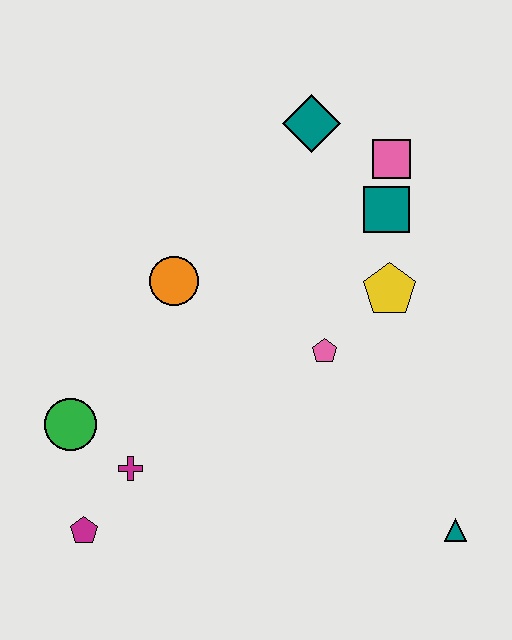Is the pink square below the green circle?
No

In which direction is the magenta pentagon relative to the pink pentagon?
The magenta pentagon is to the left of the pink pentagon.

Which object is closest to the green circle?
The magenta cross is closest to the green circle.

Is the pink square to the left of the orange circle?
No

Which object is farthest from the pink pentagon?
The magenta pentagon is farthest from the pink pentagon.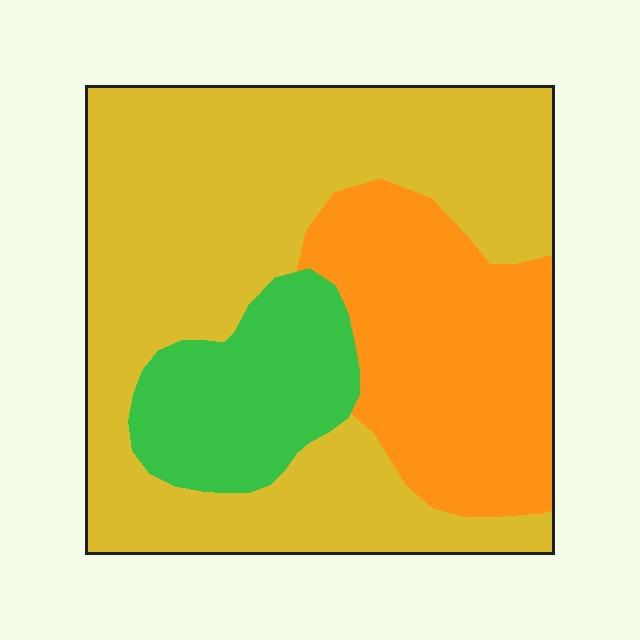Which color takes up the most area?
Yellow, at roughly 60%.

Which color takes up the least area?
Green, at roughly 15%.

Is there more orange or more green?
Orange.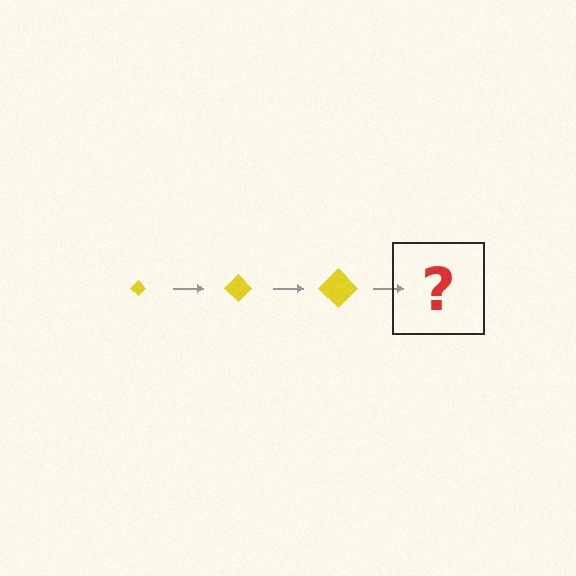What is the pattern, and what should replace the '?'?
The pattern is that the diamond gets progressively larger each step. The '?' should be a yellow diamond, larger than the previous one.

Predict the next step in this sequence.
The next step is a yellow diamond, larger than the previous one.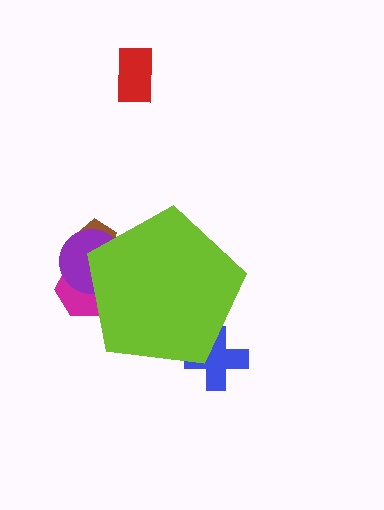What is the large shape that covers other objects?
A lime pentagon.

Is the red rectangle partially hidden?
No, the red rectangle is fully visible.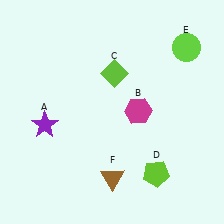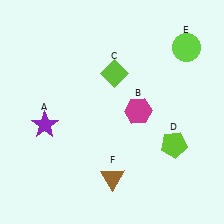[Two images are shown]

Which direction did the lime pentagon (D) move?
The lime pentagon (D) moved up.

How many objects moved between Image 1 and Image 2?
1 object moved between the two images.